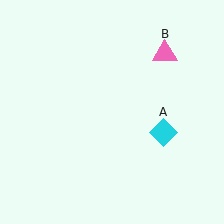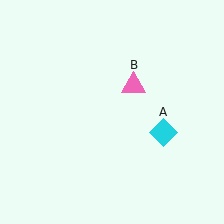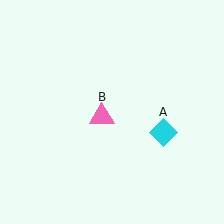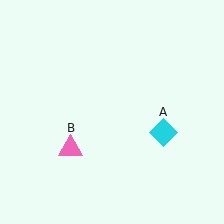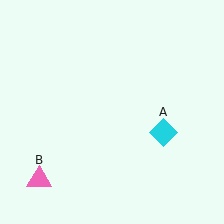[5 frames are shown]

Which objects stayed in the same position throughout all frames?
Cyan diamond (object A) remained stationary.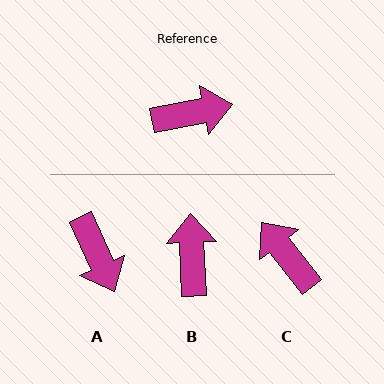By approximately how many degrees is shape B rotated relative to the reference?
Approximately 81 degrees counter-clockwise.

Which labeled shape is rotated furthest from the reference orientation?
C, about 117 degrees away.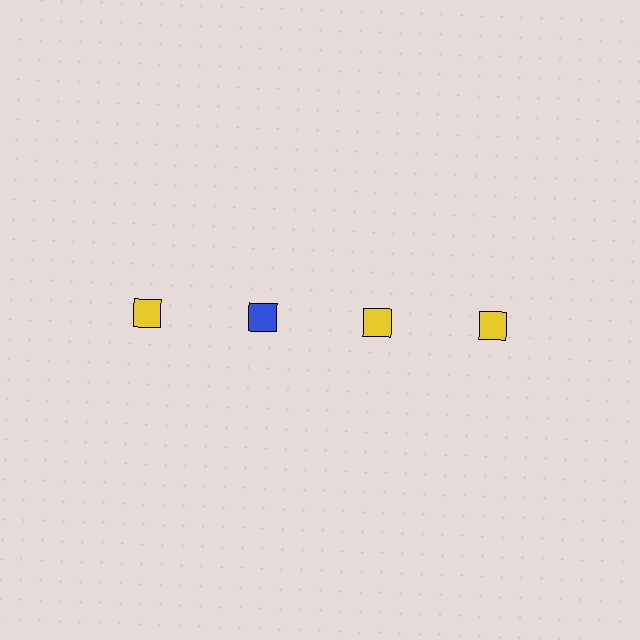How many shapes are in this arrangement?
There are 4 shapes arranged in a grid pattern.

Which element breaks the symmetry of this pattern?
The blue square in the top row, second from left column breaks the symmetry. All other shapes are yellow squares.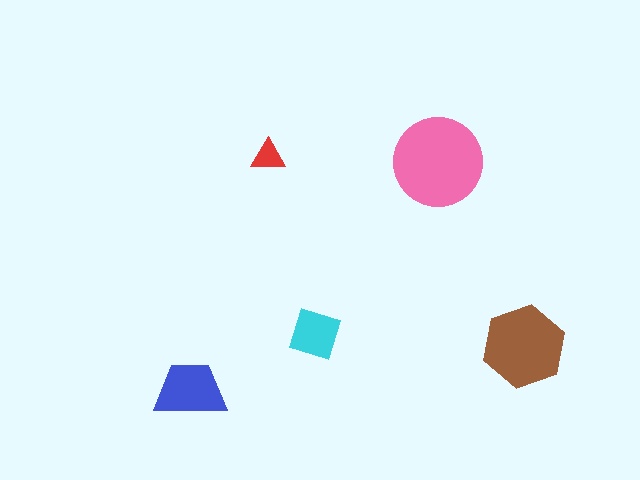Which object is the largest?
The pink circle.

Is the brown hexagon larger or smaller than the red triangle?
Larger.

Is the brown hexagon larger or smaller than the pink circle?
Smaller.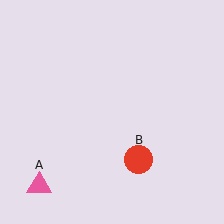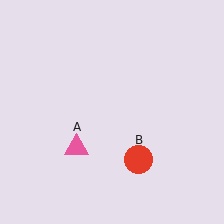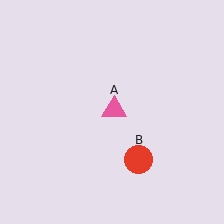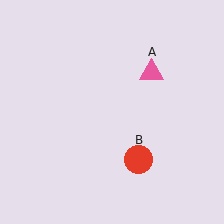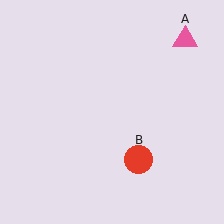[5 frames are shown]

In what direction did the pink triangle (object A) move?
The pink triangle (object A) moved up and to the right.